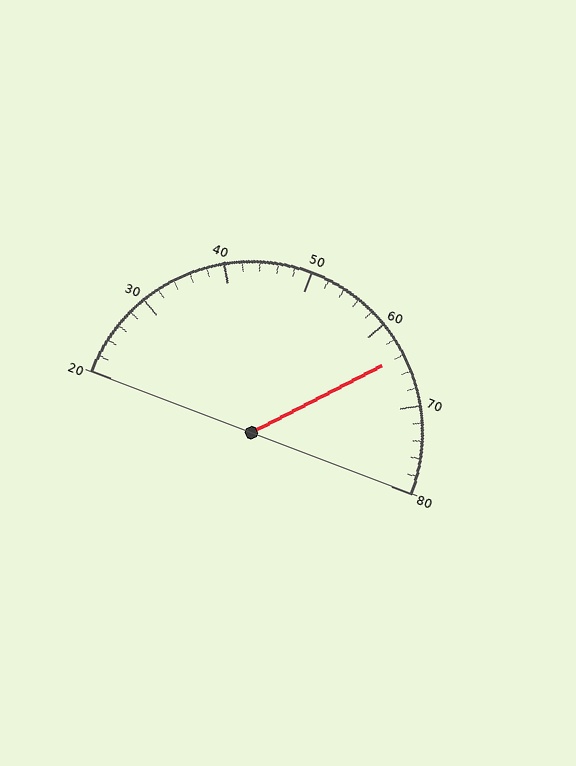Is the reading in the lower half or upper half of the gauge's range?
The reading is in the upper half of the range (20 to 80).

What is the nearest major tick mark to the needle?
The nearest major tick mark is 60.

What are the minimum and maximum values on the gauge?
The gauge ranges from 20 to 80.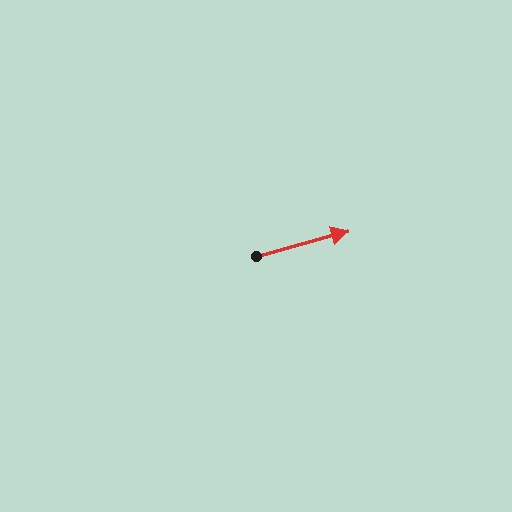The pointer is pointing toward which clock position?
Roughly 2 o'clock.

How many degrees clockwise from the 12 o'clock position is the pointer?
Approximately 75 degrees.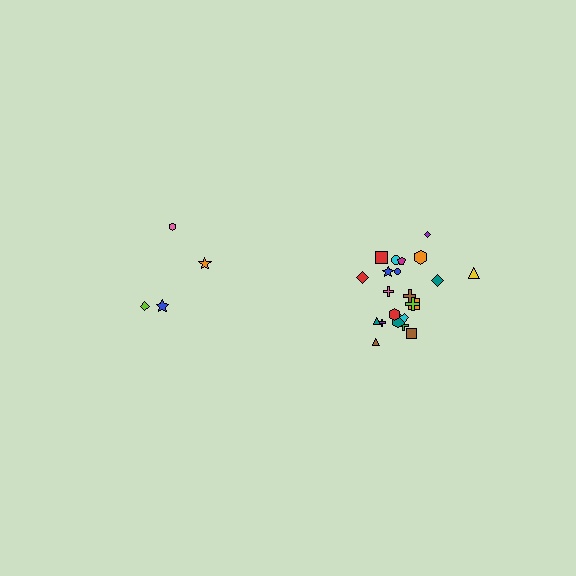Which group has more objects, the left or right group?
The right group.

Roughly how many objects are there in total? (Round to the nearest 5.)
Roughly 25 objects in total.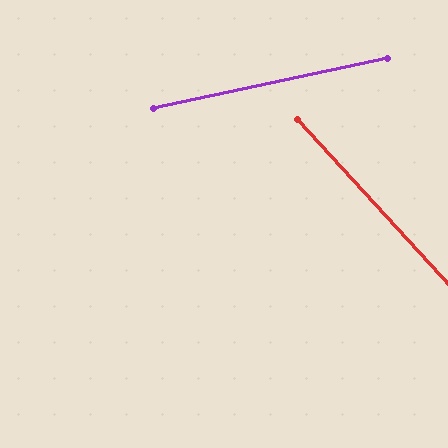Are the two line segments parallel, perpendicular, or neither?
Neither parallel nor perpendicular — they differ by about 59°.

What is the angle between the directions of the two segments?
Approximately 59 degrees.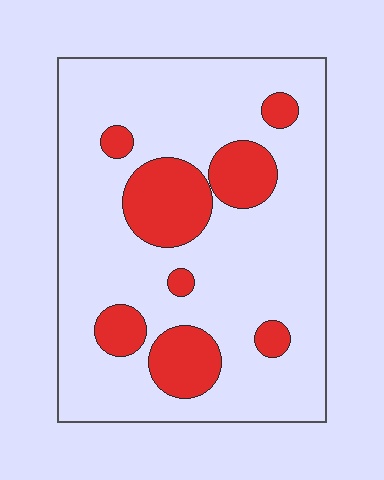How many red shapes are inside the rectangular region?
8.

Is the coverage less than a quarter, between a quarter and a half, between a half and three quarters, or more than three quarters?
Less than a quarter.